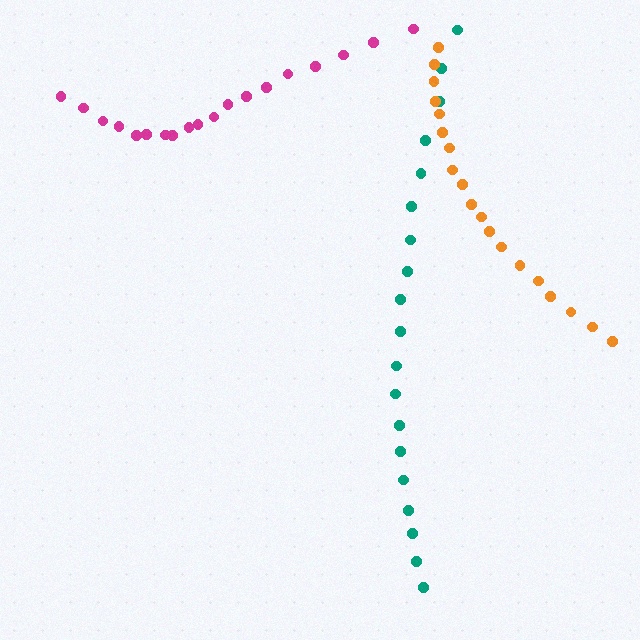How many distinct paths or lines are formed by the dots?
There are 3 distinct paths.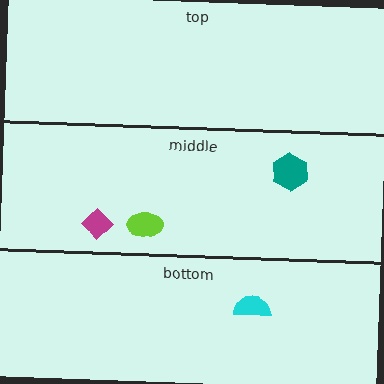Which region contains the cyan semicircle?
The bottom region.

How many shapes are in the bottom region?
1.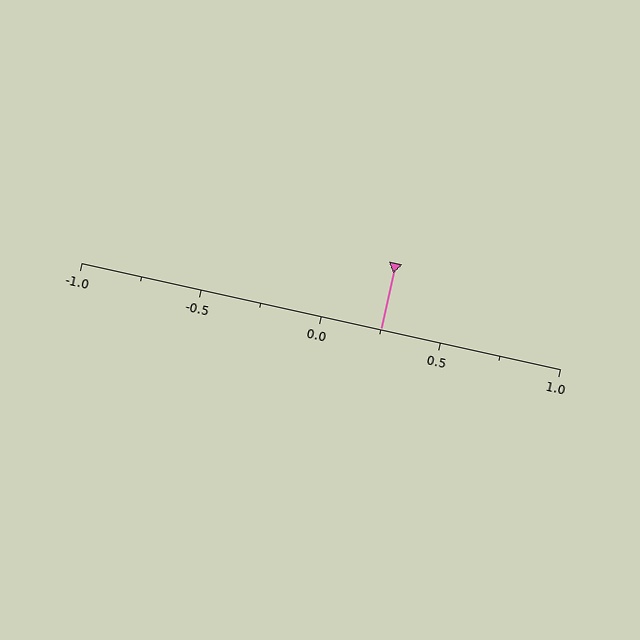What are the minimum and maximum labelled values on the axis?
The axis runs from -1.0 to 1.0.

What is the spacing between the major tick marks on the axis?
The major ticks are spaced 0.5 apart.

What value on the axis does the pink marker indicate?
The marker indicates approximately 0.25.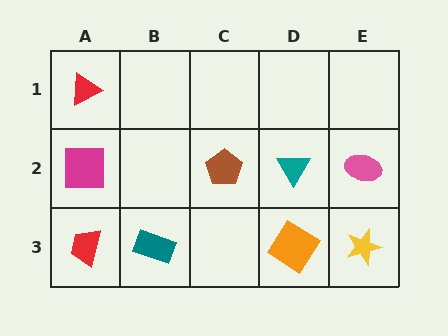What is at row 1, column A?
A red triangle.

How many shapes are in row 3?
4 shapes.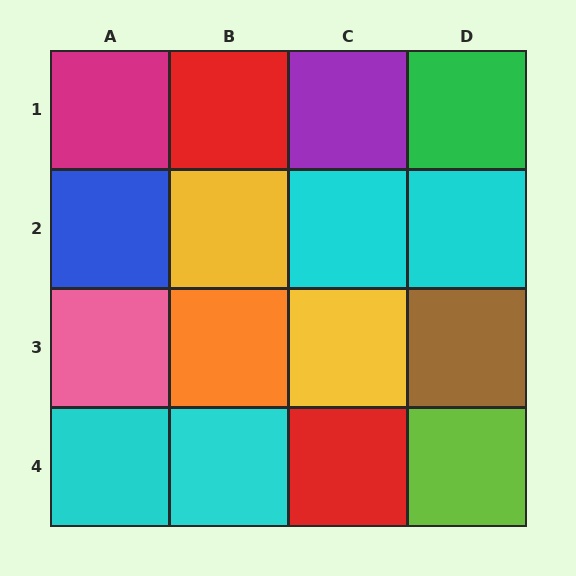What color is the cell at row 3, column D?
Brown.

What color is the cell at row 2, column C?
Cyan.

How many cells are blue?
1 cell is blue.